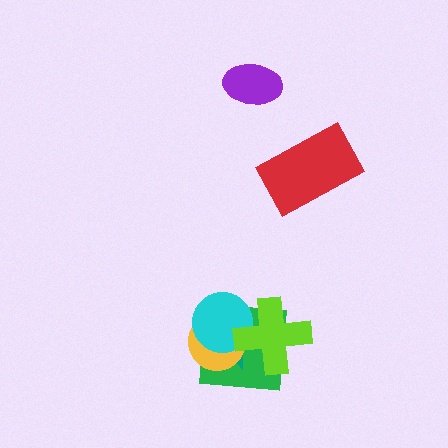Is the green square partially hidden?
Yes, it is partially covered by another shape.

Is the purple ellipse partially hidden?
No, no other shape covers it.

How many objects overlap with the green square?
4 objects overlap with the green square.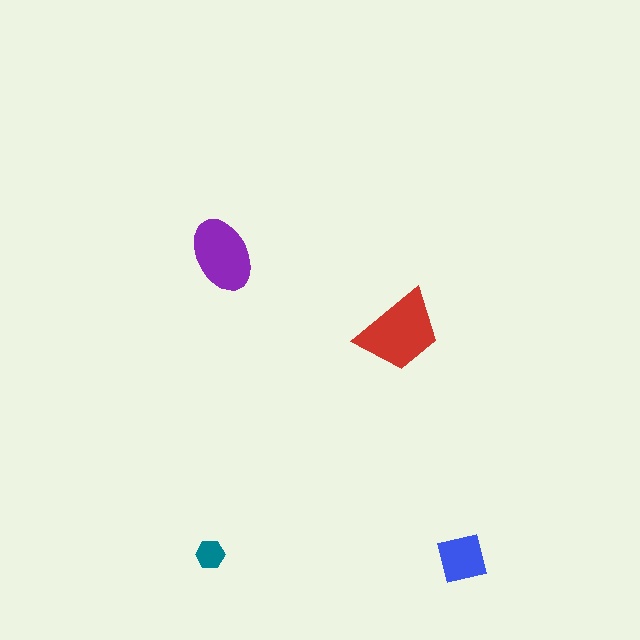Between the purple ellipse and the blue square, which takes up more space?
The purple ellipse.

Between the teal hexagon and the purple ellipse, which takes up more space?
The purple ellipse.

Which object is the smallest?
The teal hexagon.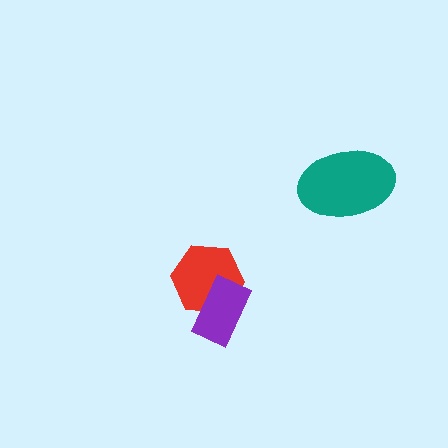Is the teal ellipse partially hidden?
No, no other shape covers it.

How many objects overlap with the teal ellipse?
0 objects overlap with the teal ellipse.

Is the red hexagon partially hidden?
Yes, it is partially covered by another shape.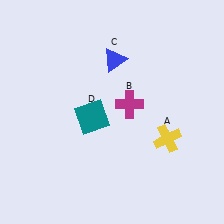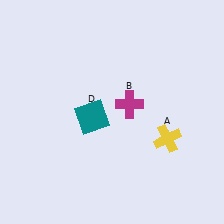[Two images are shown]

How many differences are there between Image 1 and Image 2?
There is 1 difference between the two images.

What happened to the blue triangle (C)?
The blue triangle (C) was removed in Image 2. It was in the top-right area of Image 1.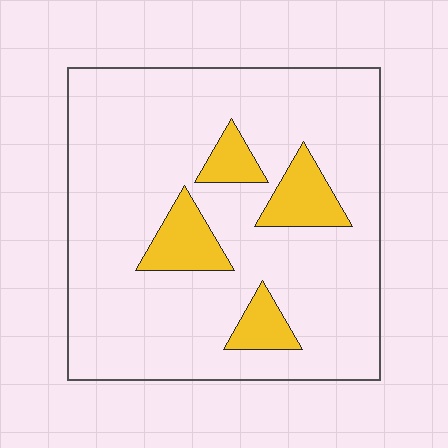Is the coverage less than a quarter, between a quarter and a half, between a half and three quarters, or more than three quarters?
Less than a quarter.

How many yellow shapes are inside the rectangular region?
4.